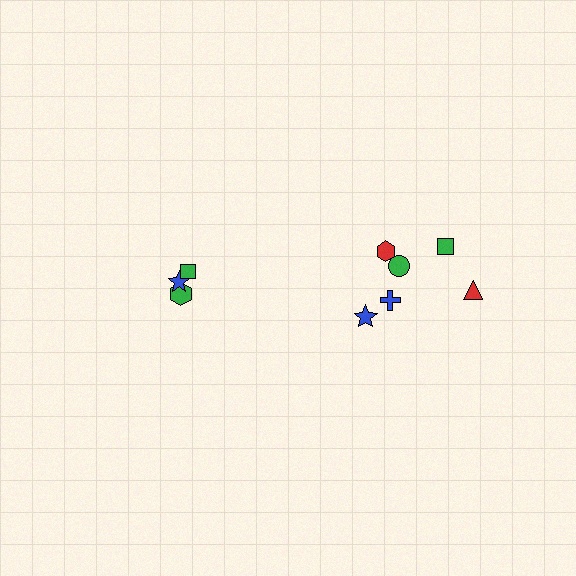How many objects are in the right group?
There are 6 objects.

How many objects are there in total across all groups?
There are 9 objects.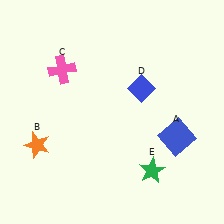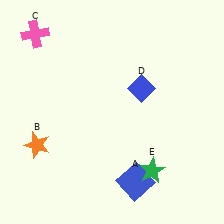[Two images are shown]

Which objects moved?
The objects that moved are: the blue square (A), the pink cross (C).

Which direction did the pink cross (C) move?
The pink cross (C) moved up.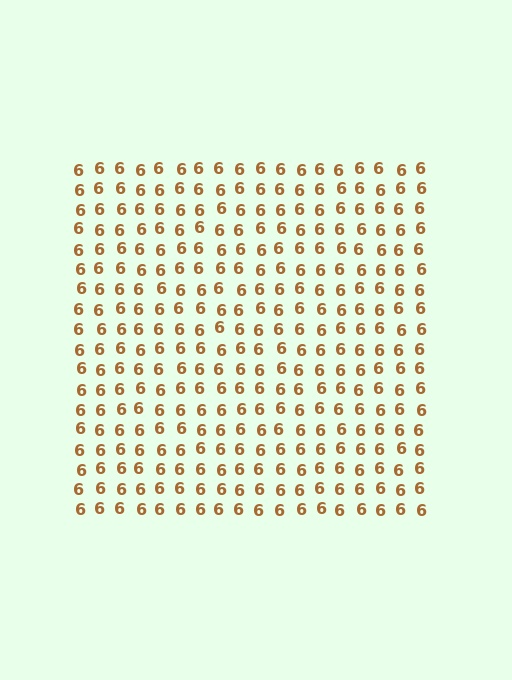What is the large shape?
The large shape is a square.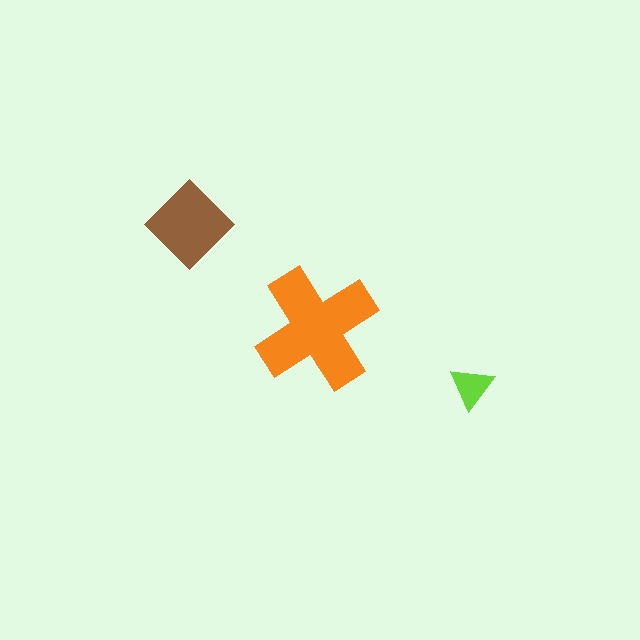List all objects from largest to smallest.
The orange cross, the brown diamond, the lime triangle.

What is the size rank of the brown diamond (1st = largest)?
2nd.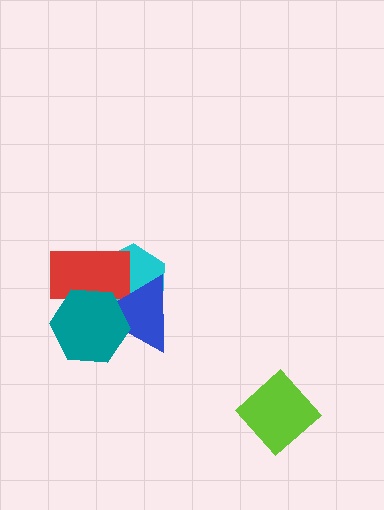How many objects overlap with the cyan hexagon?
3 objects overlap with the cyan hexagon.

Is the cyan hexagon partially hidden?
Yes, it is partially covered by another shape.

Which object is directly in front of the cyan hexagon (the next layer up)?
The red rectangle is directly in front of the cyan hexagon.